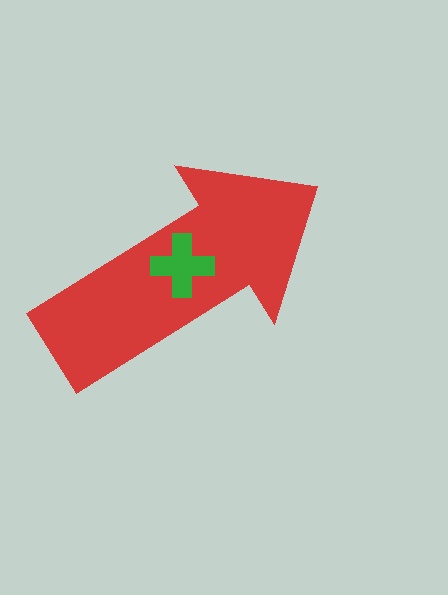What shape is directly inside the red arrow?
The green cross.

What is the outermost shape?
The red arrow.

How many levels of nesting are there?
2.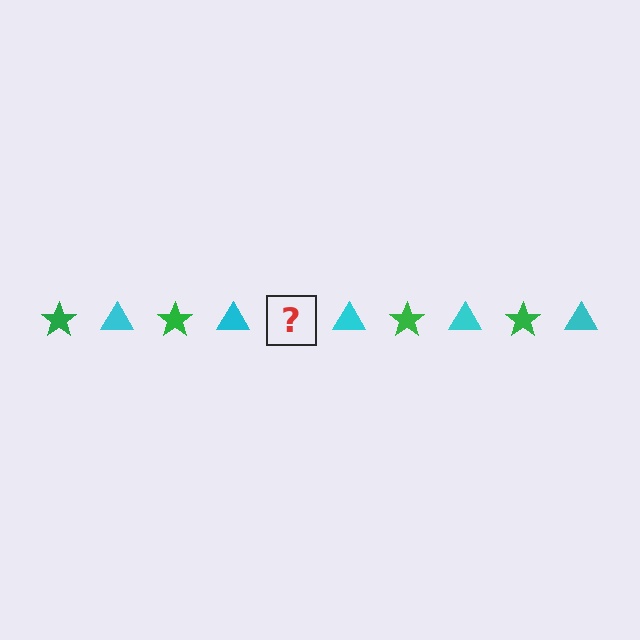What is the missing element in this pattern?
The missing element is a green star.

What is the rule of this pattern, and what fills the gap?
The rule is that the pattern alternates between green star and cyan triangle. The gap should be filled with a green star.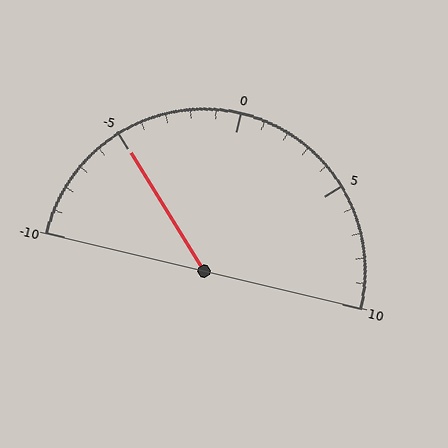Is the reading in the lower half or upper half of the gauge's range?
The reading is in the lower half of the range (-10 to 10).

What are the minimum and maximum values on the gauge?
The gauge ranges from -10 to 10.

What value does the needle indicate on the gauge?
The needle indicates approximately -5.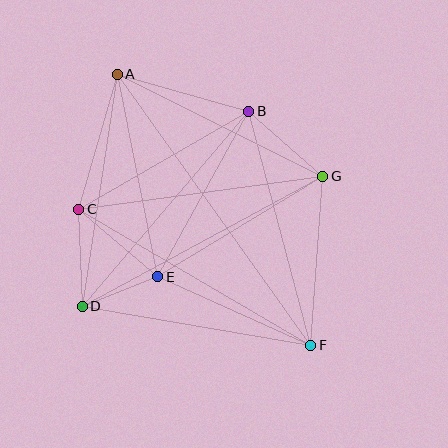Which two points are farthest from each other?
Points A and F are farthest from each other.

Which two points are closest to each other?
Points D and E are closest to each other.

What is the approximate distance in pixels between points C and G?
The distance between C and G is approximately 247 pixels.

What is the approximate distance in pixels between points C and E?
The distance between C and E is approximately 104 pixels.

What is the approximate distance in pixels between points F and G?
The distance between F and G is approximately 169 pixels.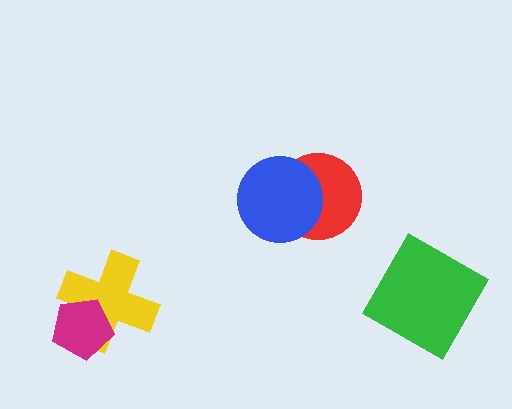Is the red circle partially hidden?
Yes, it is partially covered by another shape.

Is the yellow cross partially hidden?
Yes, it is partially covered by another shape.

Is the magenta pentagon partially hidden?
No, no other shape covers it.